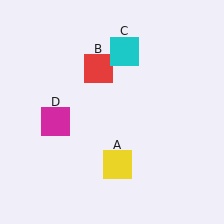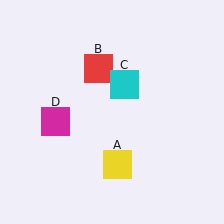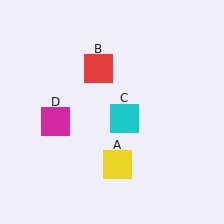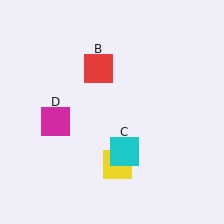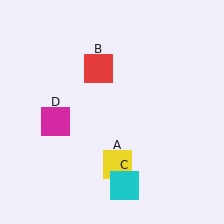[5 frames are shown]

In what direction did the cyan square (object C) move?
The cyan square (object C) moved down.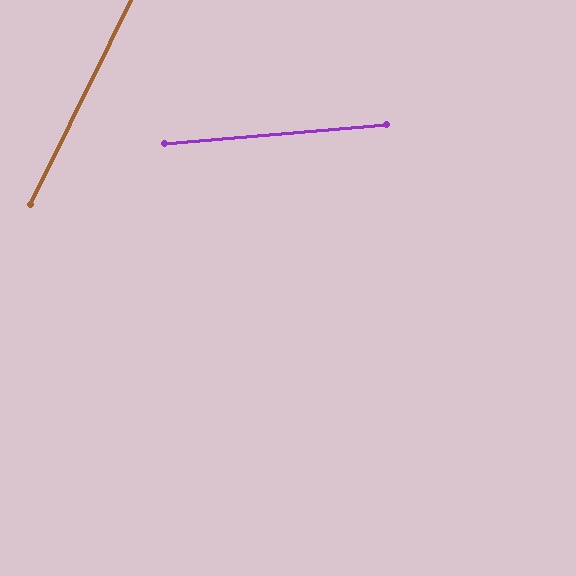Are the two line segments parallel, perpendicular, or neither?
Neither parallel nor perpendicular — they differ by about 59°.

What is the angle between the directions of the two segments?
Approximately 59 degrees.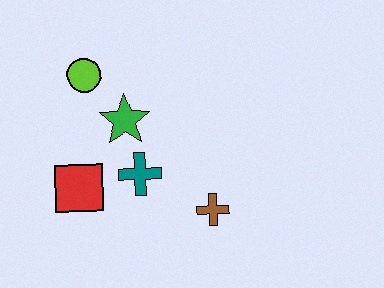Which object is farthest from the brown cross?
The lime circle is farthest from the brown cross.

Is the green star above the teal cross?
Yes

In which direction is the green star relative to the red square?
The green star is above the red square.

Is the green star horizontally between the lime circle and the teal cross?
Yes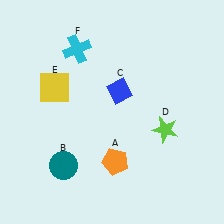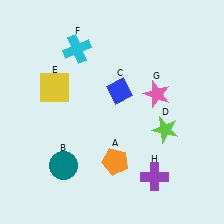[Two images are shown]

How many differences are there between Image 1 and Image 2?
There are 2 differences between the two images.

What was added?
A pink star (G), a purple cross (H) were added in Image 2.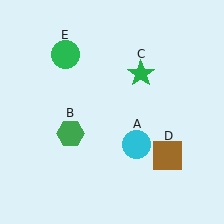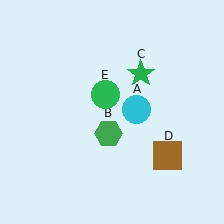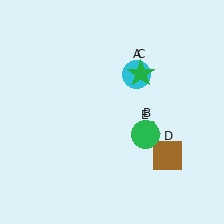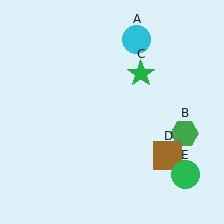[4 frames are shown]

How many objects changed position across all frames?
3 objects changed position: cyan circle (object A), green hexagon (object B), green circle (object E).